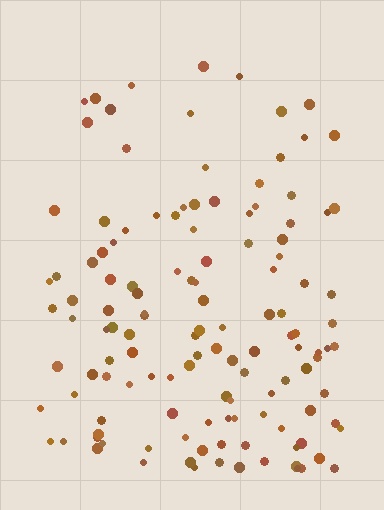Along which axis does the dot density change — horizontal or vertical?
Vertical.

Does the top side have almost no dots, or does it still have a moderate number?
Still a moderate number, just noticeably fewer than the bottom.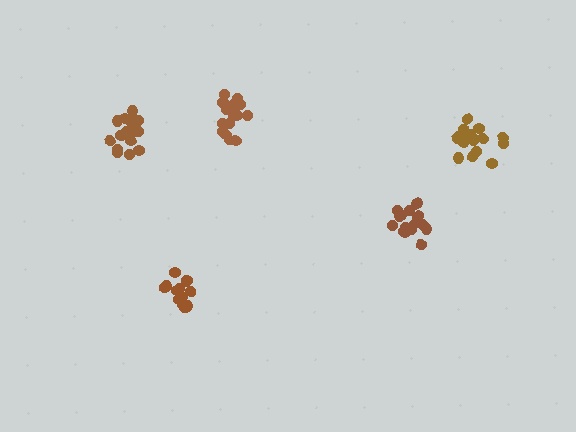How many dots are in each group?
Group 1: 15 dots, Group 2: 19 dots, Group 3: 17 dots, Group 4: 16 dots, Group 5: 18 dots (85 total).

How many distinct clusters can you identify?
There are 5 distinct clusters.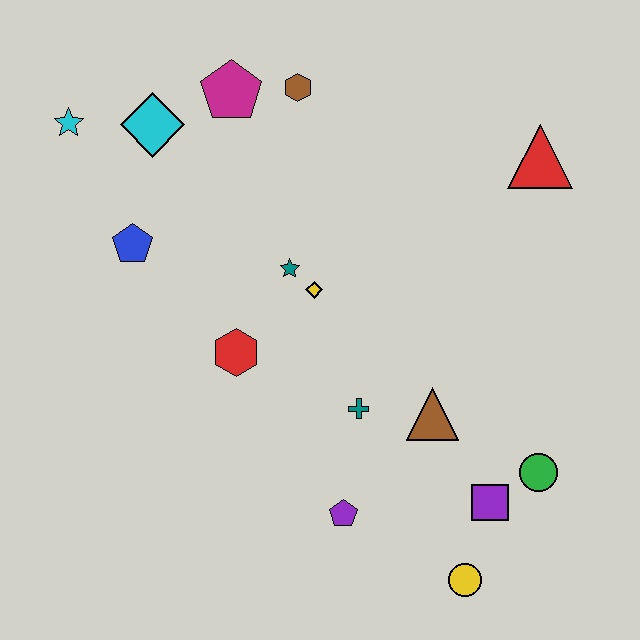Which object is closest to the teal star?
The yellow diamond is closest to the teal star.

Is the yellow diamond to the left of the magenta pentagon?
No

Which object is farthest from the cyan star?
The yellow circle is farthest from the cyan star.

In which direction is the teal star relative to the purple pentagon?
The teal star is above the purple pentagon.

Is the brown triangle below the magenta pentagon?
Yes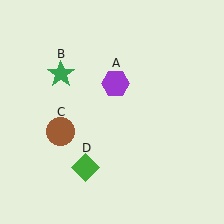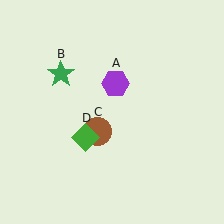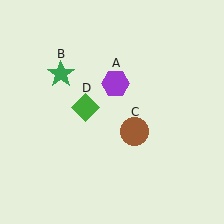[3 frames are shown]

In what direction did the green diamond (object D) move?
The green diamond (object D) moved up.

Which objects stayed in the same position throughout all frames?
Purple hexagon (object A) and green star (object B) remained stationary.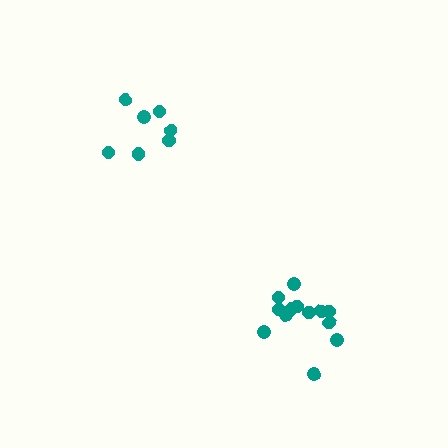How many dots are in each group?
Group 1: 7 dots, Group 2: 13 dots (20 total).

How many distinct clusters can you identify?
There are 2 distinct clusters.